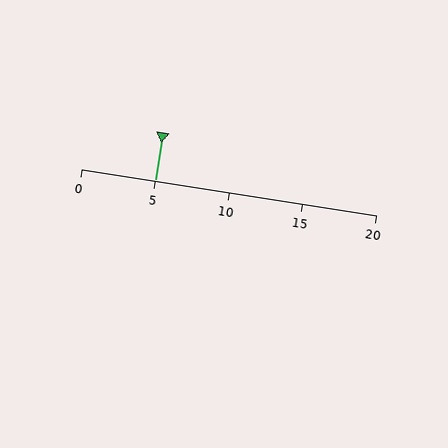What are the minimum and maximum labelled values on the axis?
The axis runs from 0 to 20.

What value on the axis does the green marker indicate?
The marker indicates approximately 5.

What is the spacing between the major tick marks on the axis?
The major ticks are spaced 5 apart.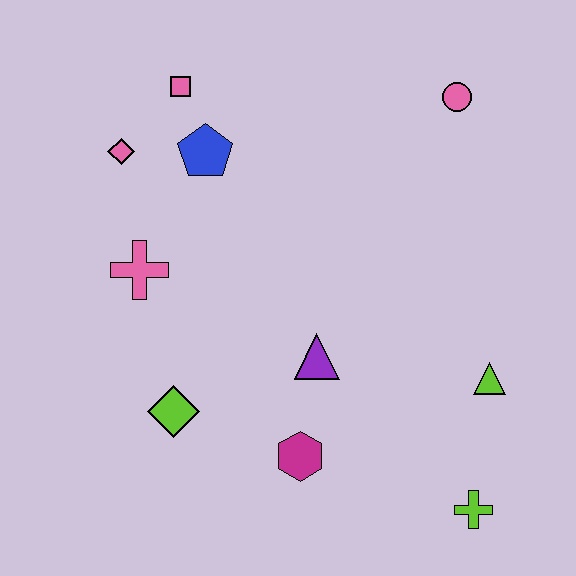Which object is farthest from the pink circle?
The lime diamond is farthest from the pink circle.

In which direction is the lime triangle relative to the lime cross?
The lime triangle is above the lime cross.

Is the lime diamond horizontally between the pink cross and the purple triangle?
Yes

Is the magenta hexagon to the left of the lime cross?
Yes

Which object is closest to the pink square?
The blue pentagon is closest to the pink square.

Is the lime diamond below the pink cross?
Yes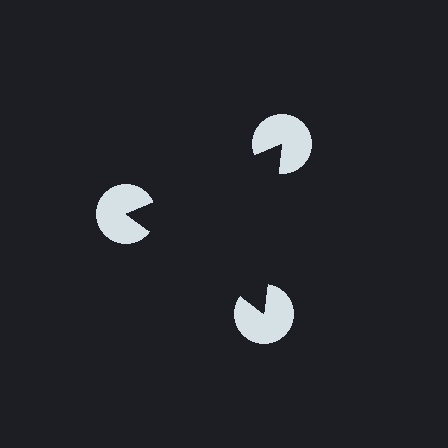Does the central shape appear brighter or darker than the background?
It typically appears slightly darker than the background, even though no actual brightness change is drawn.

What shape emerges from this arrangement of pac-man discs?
An illusory triangle — its edges are inferred from the aligned wedge cuts in the pac-man discs, not physically drawn.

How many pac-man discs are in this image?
There are 3 — one at each vertex of the illusory triangle.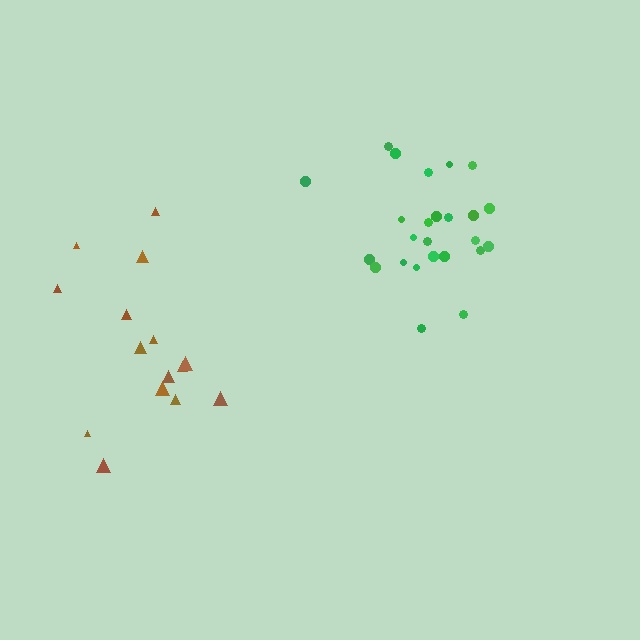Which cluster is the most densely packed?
Green.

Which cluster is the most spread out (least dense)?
Brown.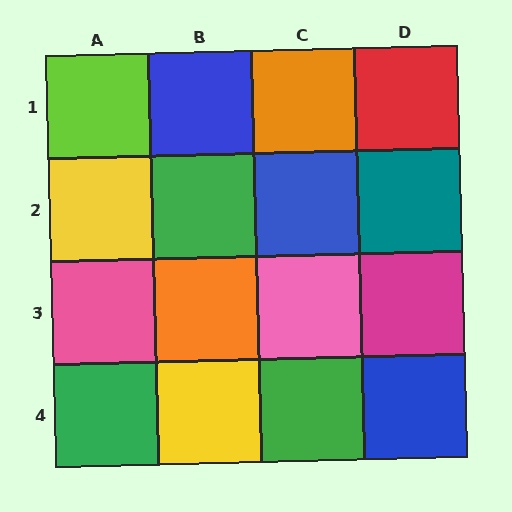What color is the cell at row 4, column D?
Blue.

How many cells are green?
3 cells are green.